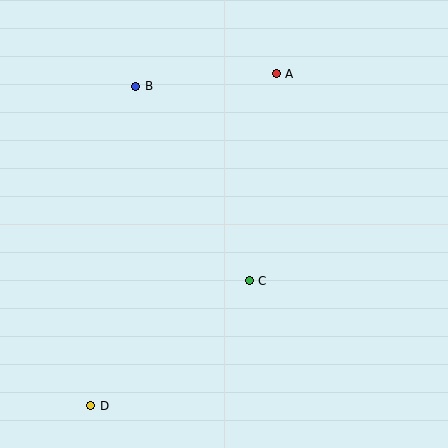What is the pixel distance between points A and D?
The distance between A and D is 380 pixels.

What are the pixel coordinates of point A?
Point A is at (276, 74).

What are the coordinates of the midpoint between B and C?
The midpoint between B and C is at (193, 184).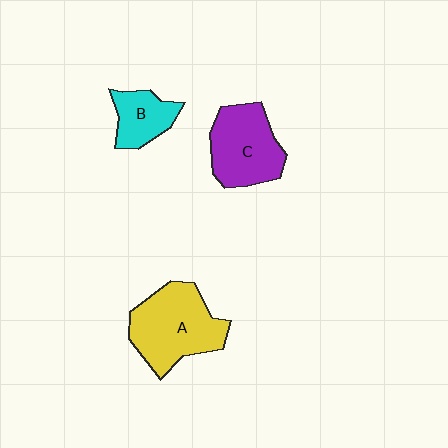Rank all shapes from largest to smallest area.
From largest to smallest: A (yellow), C (purple), B (cyan).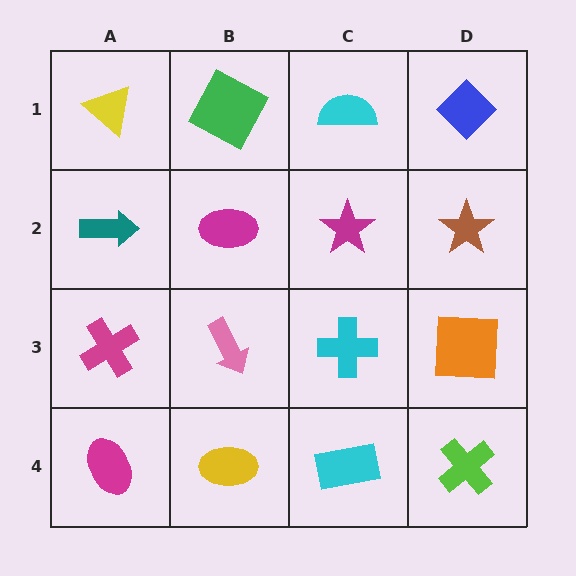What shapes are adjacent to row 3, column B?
A magenta ellipse (row 2, column B), a yellow ellipse (row 4, column B), a magenta cross (row 3, column A), a cyan cross (row 3, column C).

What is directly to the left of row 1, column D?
A cyan semicircle.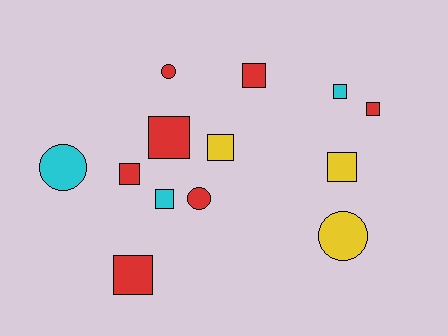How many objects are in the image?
There are 13 objects.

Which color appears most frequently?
Red, with 7 objects.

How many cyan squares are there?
There are 2 cyan squares.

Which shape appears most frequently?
Square, with 9 objects.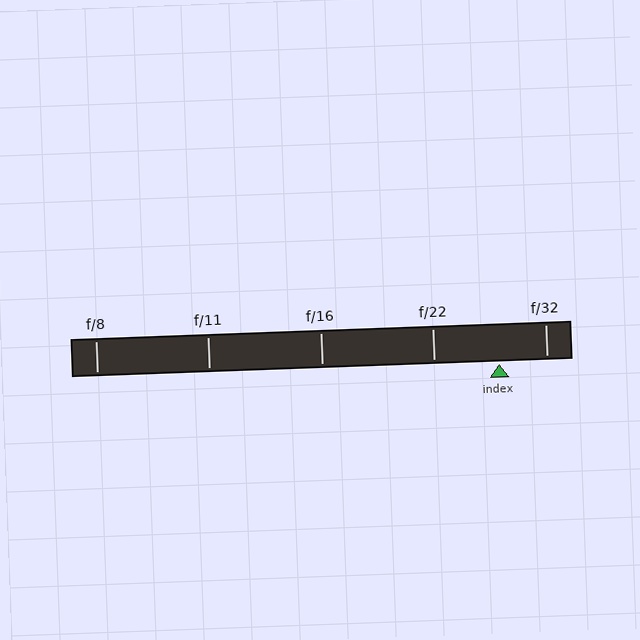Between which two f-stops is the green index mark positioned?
The index mark is between f/22 and f/32.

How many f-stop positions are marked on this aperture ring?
There are 5 f-stop positions marked.